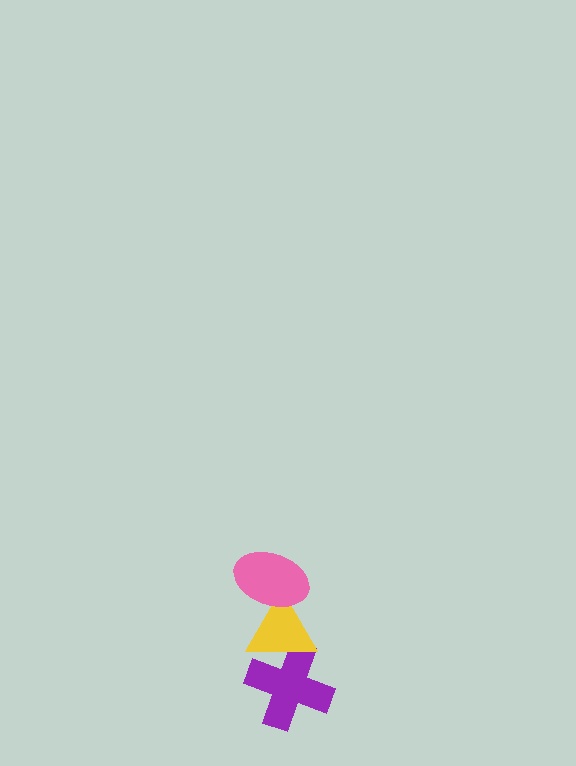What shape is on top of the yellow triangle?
The pink ellipse is on top of the yellow triangle.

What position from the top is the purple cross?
The purple cross is 3rd from the top.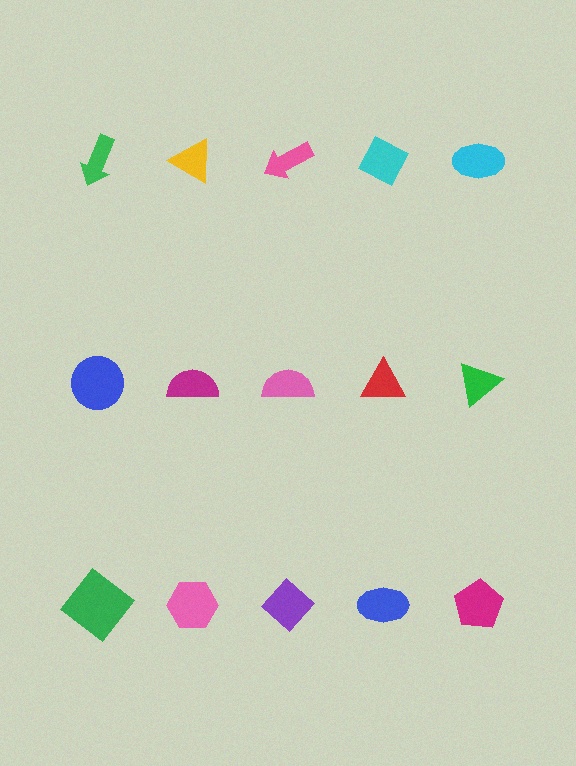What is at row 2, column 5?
A green triangle.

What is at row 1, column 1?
A green arrow.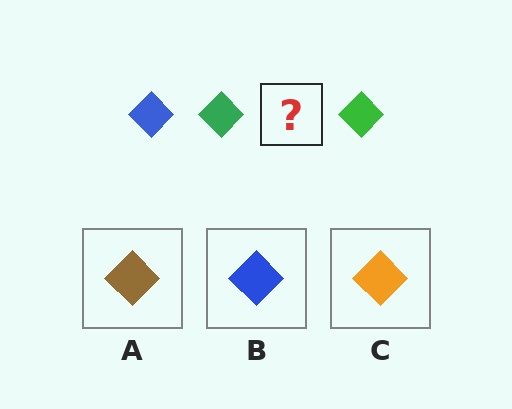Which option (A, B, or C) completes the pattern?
B.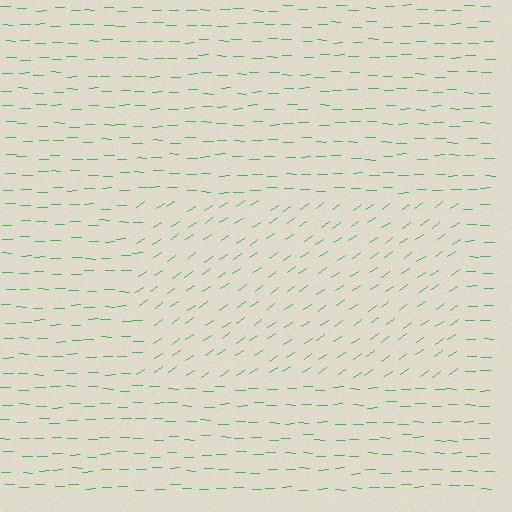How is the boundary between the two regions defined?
The boundary is defined purely by a change in line orientation (approximately 35 degrees difference). All lines are the same color and thickness.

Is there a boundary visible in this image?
Yes, there is a texture boundary formed by a change in line orientation.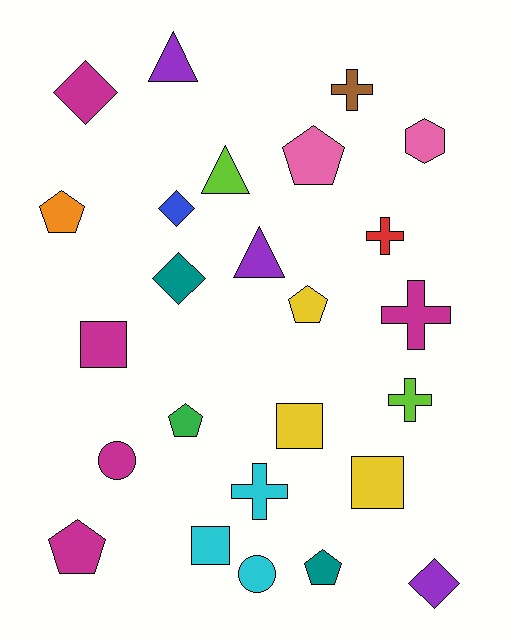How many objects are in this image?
There are 25 objects.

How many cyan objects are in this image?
There are 3 cyan objects.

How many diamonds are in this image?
There are 4 diamonds.